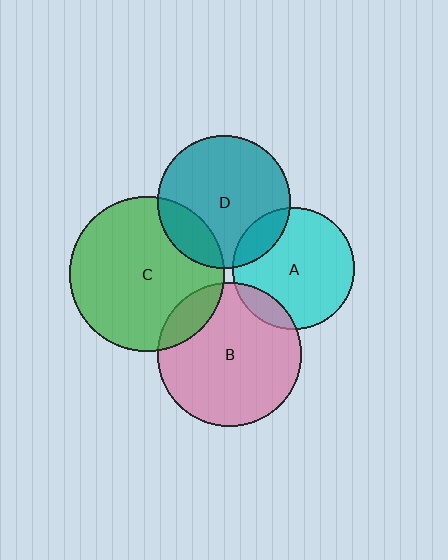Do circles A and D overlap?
Yes.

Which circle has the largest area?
Circle C (green).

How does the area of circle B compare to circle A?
Approximately 1.4 times.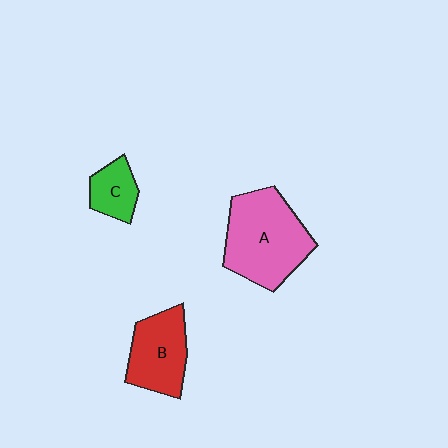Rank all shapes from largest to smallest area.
From largest to smallest: A (pink), B (red), C (green).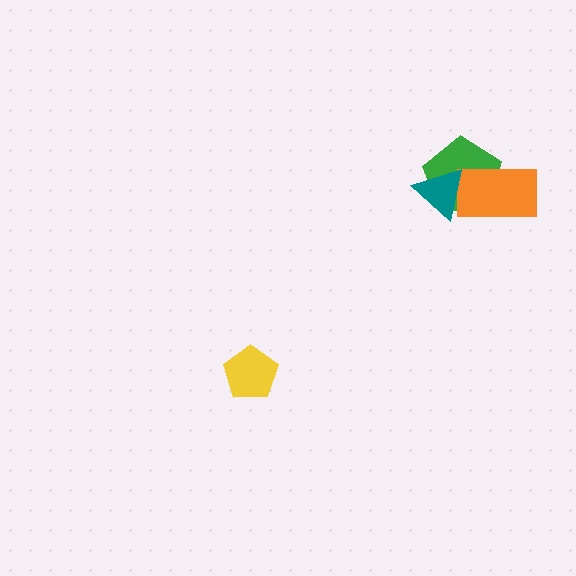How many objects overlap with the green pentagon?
2 objects overlap with the green pentagon.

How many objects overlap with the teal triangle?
2 objects overlap with the teal triangle.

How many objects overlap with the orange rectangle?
2 objects overlap with the orange rectangle.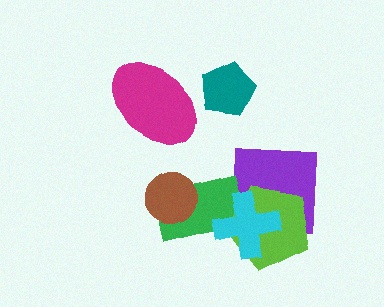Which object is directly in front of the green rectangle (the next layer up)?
The lime pentagon is directly in front of the green rectangle.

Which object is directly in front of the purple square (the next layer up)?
The lime pentagon is directly in front of the purple square.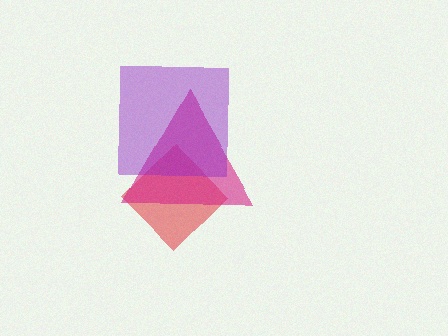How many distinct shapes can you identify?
There are 3 distinct shapes: a red diamond, a magenta triangle, a purple square.